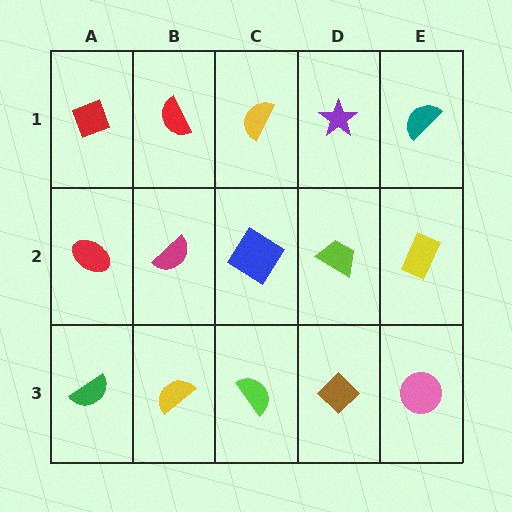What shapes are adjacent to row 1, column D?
A lime trapezoid (row 2, column D), a yellow semicircle (row 1, column C), a teal semicircle (row 1, column E).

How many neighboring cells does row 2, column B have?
4.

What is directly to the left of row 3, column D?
A lime semicircle.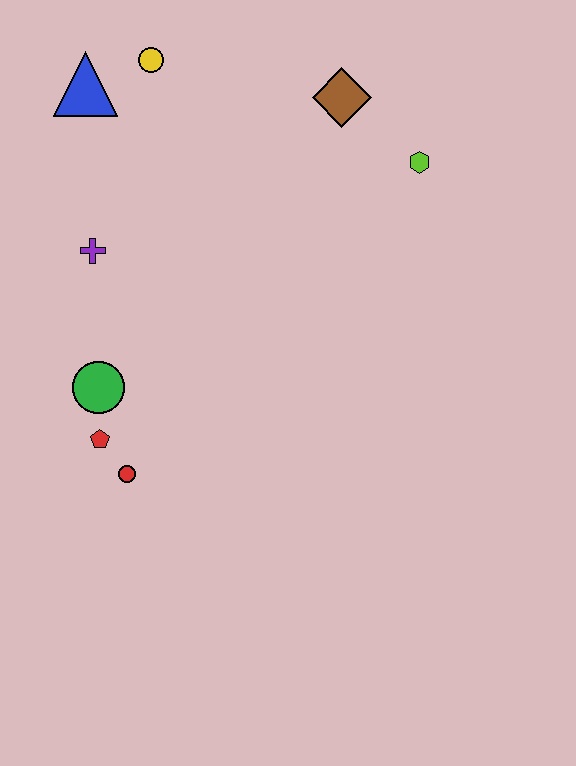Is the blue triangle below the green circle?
No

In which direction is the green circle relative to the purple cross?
The green circle is below the purple cross.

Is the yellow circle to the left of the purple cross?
No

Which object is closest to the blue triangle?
The yellow circle is closest to the blue triangle.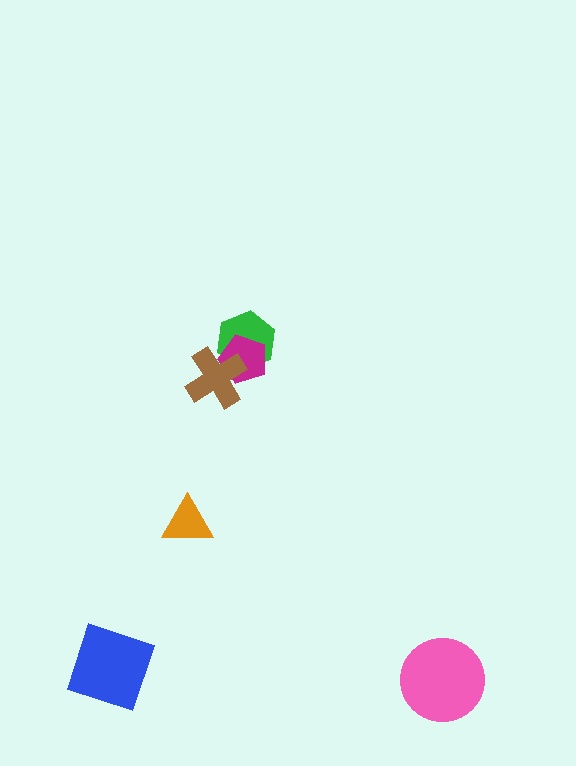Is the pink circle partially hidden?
No, no other shape covers it.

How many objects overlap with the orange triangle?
0 objects overlap with the orange triangle.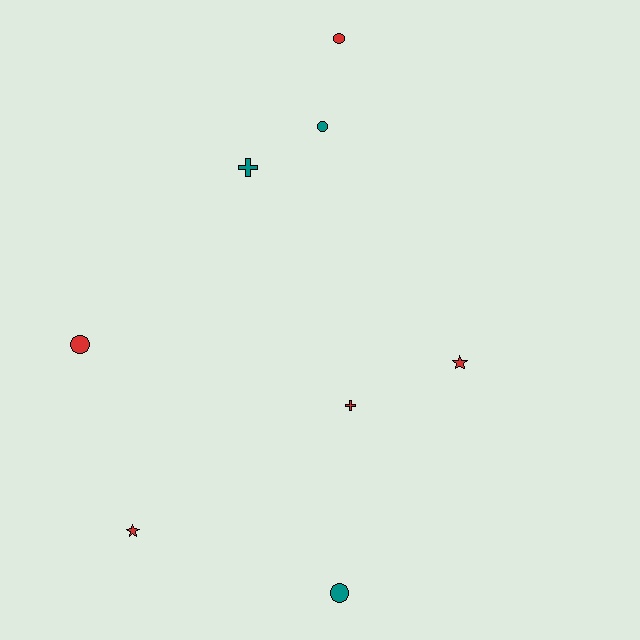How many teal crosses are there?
There is 1 teal cross.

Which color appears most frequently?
Red, with 5 objects.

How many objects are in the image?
There are 8 objects.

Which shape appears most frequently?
Circle, with 4 objects.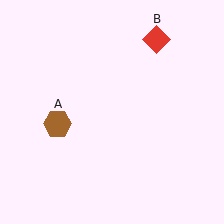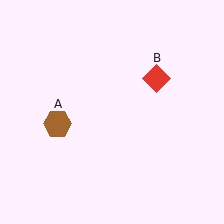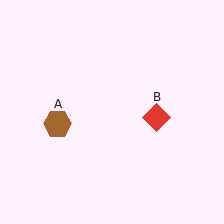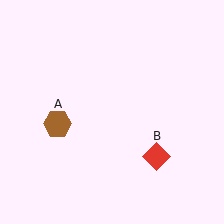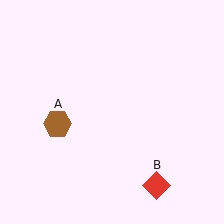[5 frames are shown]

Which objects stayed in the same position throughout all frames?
Brown hexagon (object A) remained stationary.